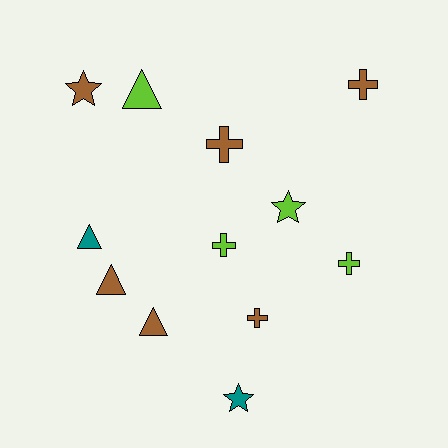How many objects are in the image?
There are 12 objects.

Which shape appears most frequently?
Cross, with 5 objects.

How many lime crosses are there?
There are 2 lime crosses.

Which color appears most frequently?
Brown, with 6 objects.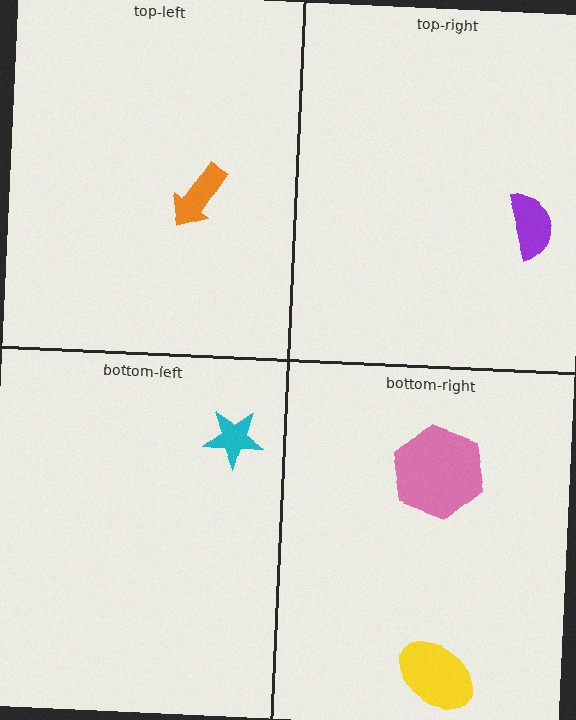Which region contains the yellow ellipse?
The bottom-right region.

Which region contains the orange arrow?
The top-left region.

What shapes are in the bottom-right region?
The pink hexagon, the yellow ellipse.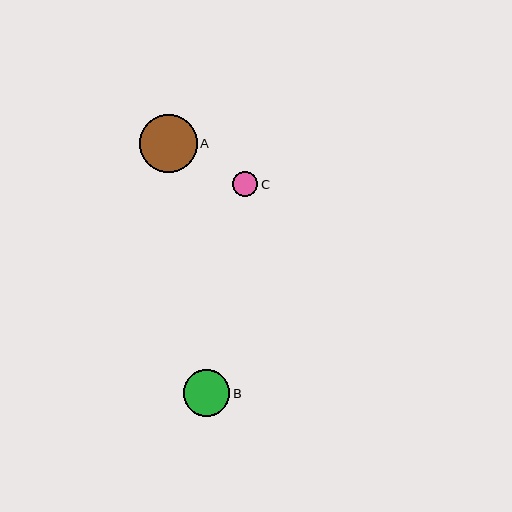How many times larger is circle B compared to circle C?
Circle B is approximately 1.9 times the size of circle C.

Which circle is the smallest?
Circle C is the smallest with a size of approximately 25 pixels.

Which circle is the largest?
Circle A is the largest with a size of approximately 58 pixels.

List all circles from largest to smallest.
From largest to smallest: A, B, C.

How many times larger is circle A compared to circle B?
Circle A is approximately 1.3 times the size of circle B.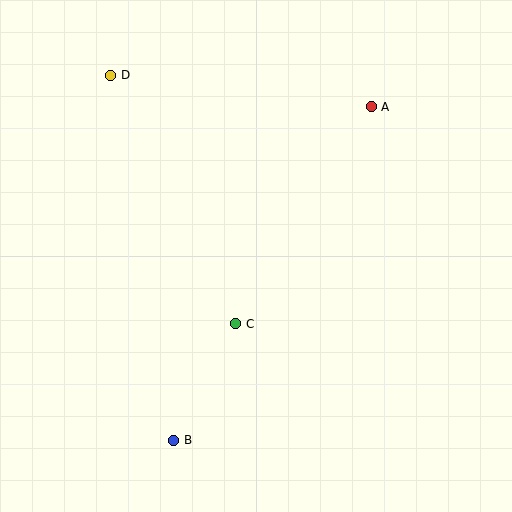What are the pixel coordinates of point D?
Point D is at (111, 75).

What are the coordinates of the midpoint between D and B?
The midpoint between D and B is at (142, 258).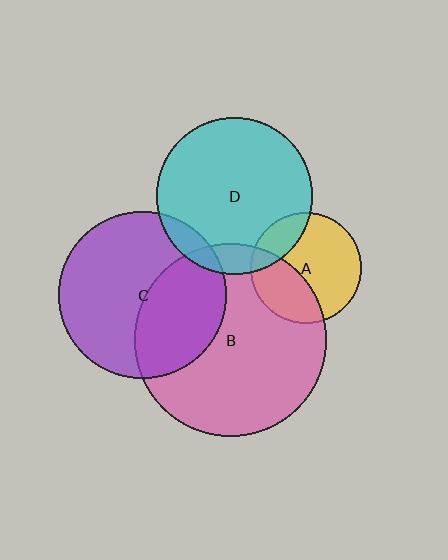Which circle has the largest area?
Circle B (pink).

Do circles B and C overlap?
Yes.